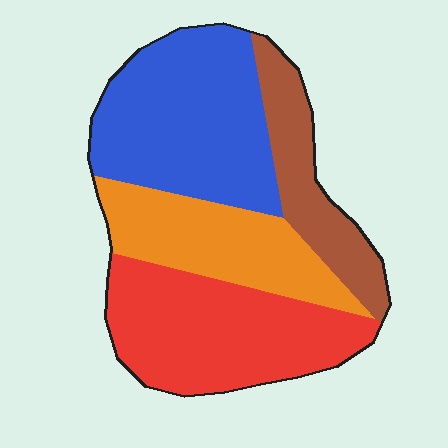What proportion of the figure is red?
Red takes up about one third (1/3) of the figure.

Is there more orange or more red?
Red.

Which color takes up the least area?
Brown, at roughly 15%.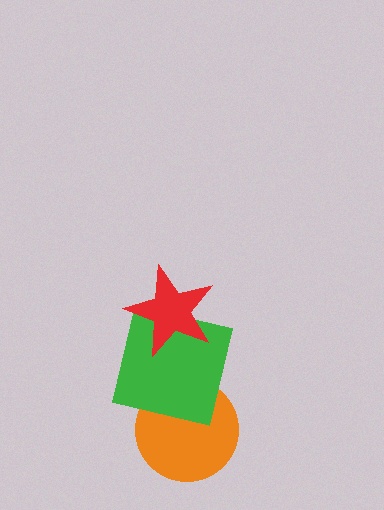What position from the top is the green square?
The green square is 2nd from the top.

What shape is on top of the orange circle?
The green square is on top of the orange circle.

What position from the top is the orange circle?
The orange circle is 3rd from the top.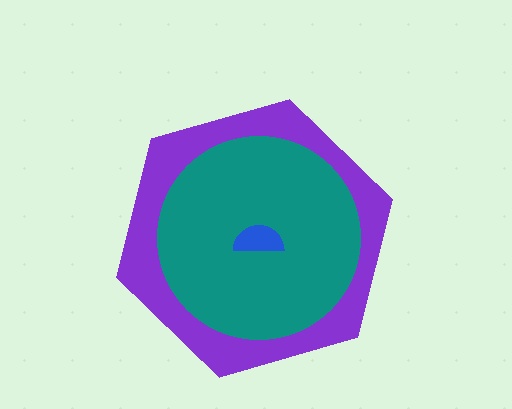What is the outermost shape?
The purple hexagon.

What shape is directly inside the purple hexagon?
The teal circle.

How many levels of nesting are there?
3.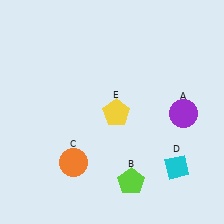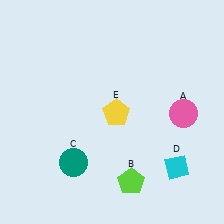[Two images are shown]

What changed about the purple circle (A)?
In Image 1, A is purple. In Image 2, it changed to pink.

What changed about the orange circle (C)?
In Image 1, C is orange. In Image 2, it changed to teal.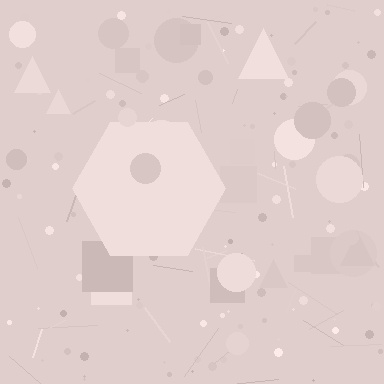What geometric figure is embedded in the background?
A hexagon is embedded in the background.